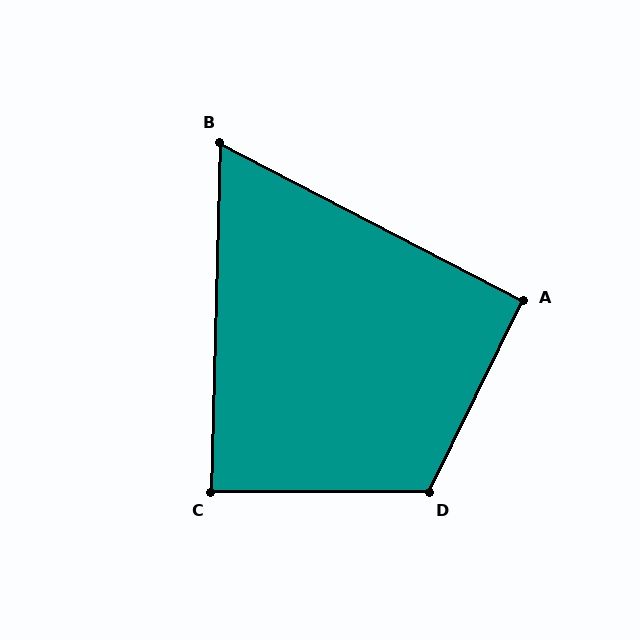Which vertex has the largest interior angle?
D, at approximately 116 degrees.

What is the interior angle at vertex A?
Approximately 92 degrees (approximately right).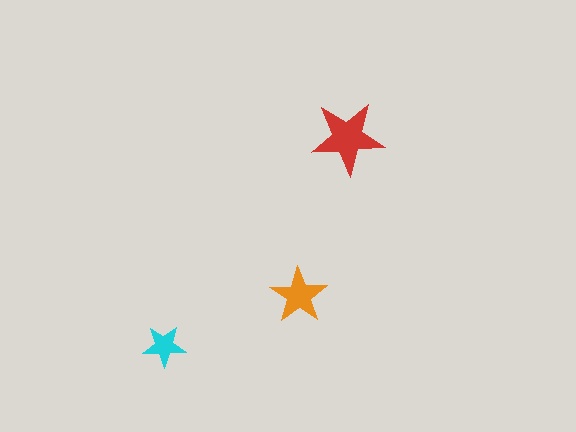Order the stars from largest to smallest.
the red one, the orange one, the cyan one.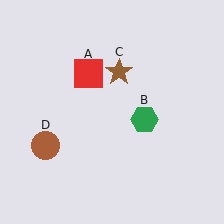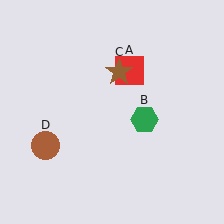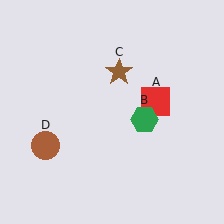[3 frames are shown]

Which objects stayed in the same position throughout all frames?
Green hexagon (object B) and brown star (object C) and brown circle (object D) remained stationary.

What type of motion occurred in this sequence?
The red square (object A) rotated clockwise around the center of the scene.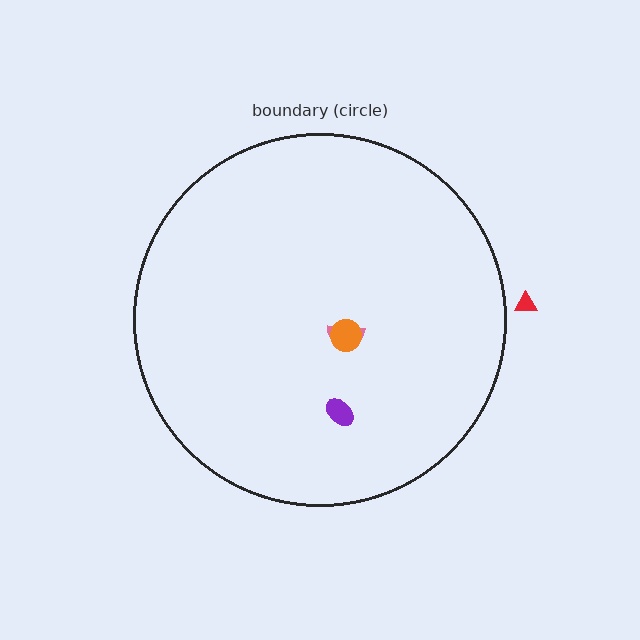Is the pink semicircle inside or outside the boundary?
Inside.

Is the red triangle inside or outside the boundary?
Outside.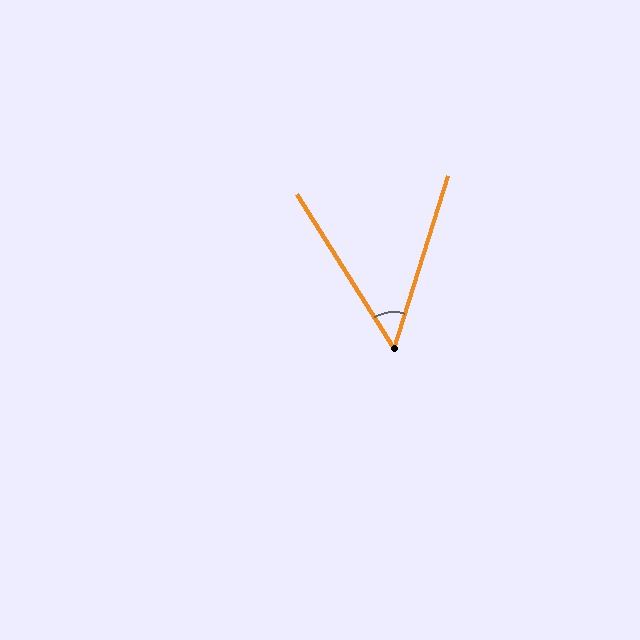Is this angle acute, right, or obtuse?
It is acute.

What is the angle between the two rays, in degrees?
Approximately 49 degrees.